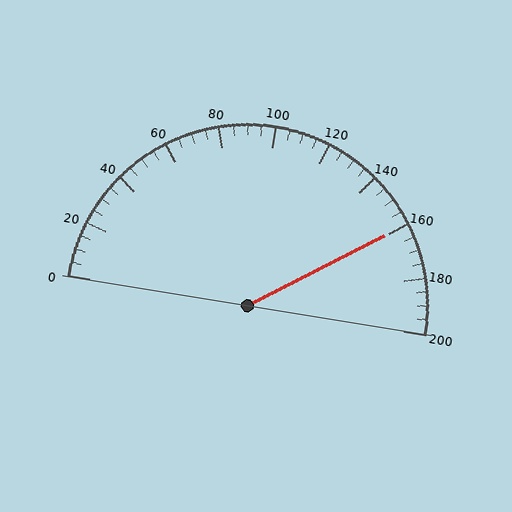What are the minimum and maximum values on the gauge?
The gauge ranges from 0 to 200.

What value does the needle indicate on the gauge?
The needle indicates approximately 160.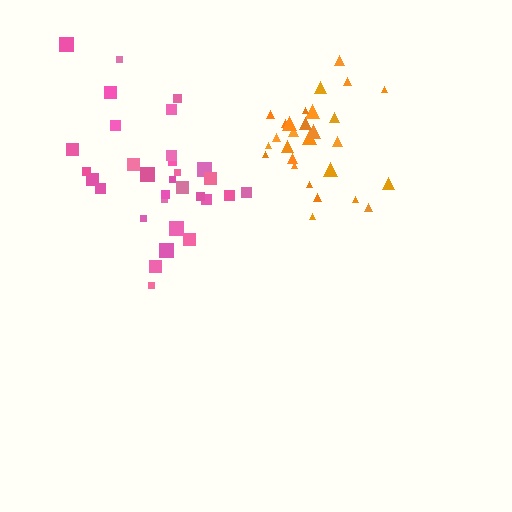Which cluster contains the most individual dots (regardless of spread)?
Pink (32).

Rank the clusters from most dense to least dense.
orange, pink.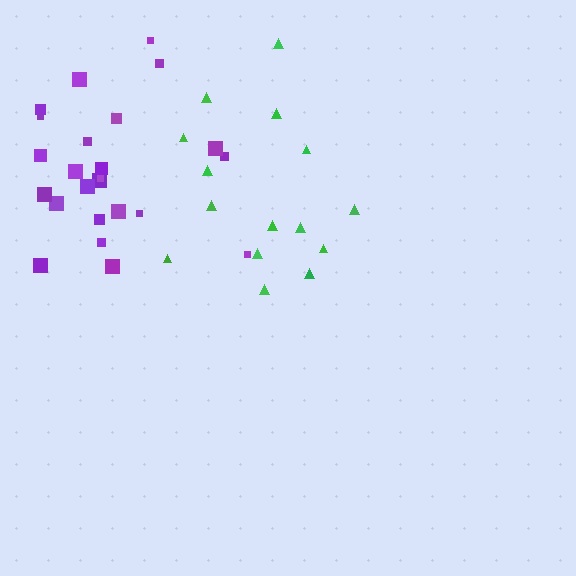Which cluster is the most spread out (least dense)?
Green.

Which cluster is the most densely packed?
Purple.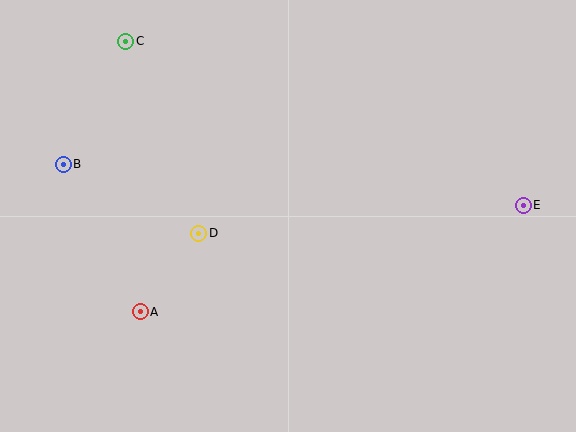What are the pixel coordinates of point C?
Point C is at (126, 41).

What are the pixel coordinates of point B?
Point B is at (63, 164).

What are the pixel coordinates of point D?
Point D is at (199, 233).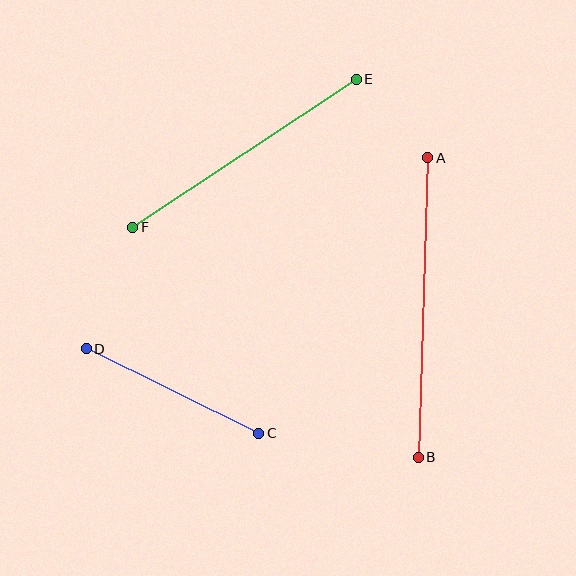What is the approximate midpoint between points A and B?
The midpoint is at approximately (423, 308) pixels.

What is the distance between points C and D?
The distance is approximately 192 pixels.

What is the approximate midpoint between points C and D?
The midpoint is at approximately (172, 391) pixels.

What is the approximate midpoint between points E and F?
The midpoint is at approximately (244, 153) pixels.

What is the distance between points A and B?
The distance is approximately 300 pixels.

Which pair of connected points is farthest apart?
Points A and B are farthest apart.